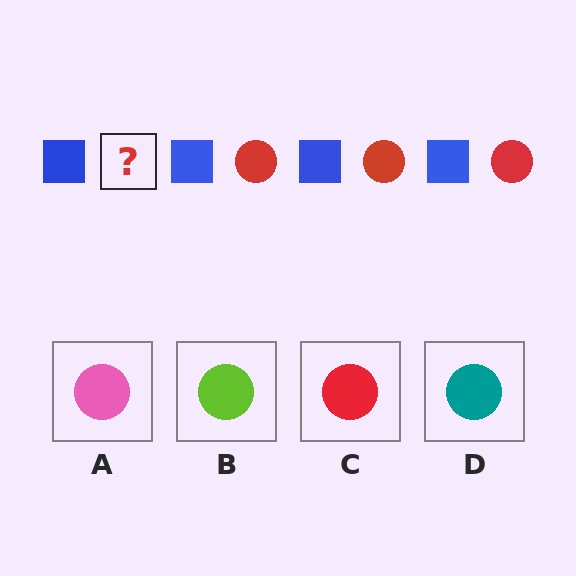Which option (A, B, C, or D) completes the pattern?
C.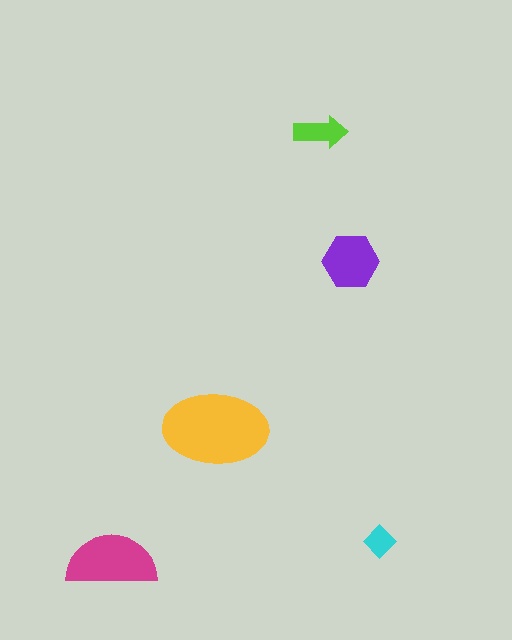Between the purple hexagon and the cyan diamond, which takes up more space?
The purple hexagon.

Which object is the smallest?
The cyan diamond.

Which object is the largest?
The yellow ellipse.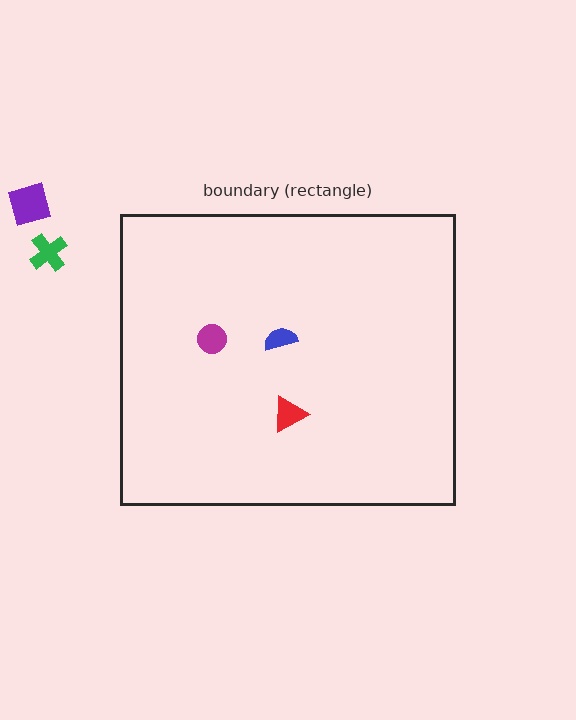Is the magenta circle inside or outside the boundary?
Inside.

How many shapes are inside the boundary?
3 inside, 2 outside.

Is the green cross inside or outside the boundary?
Outside.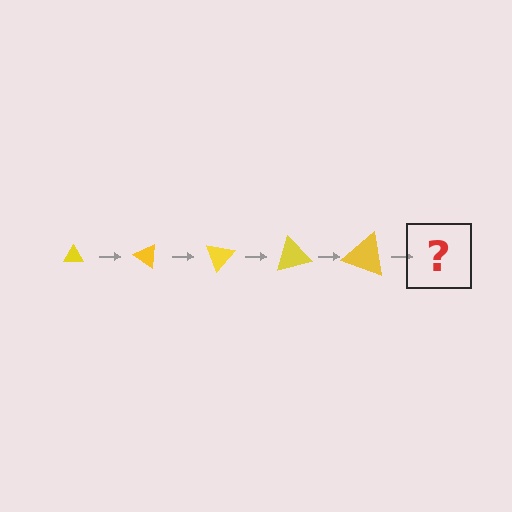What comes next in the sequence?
The next element should be a triangle, larger than the previous one and rotated 175 degrees from the start.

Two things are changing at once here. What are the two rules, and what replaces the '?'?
The two rules are that the triangle grows larger each step and it rotates 35 degrees each step. The '?' should be a triangle, larger than the previous one and rotated 175 degrees from the start.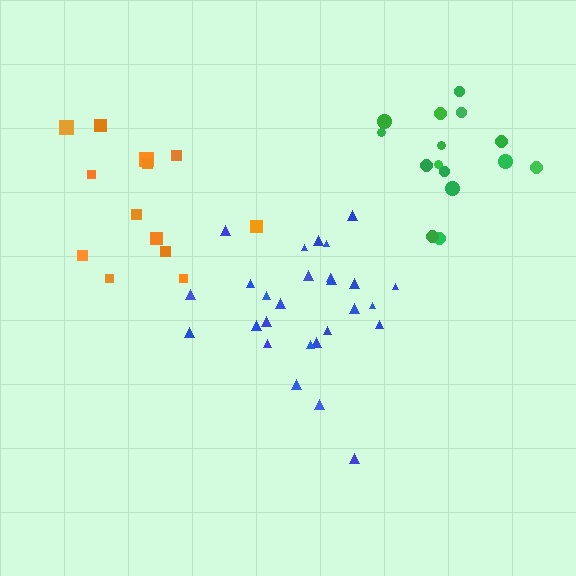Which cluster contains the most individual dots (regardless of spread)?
Blue (27).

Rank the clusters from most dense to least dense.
green, blue, orange.